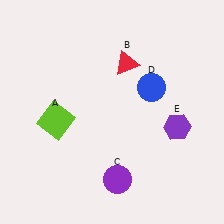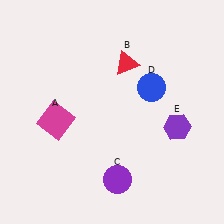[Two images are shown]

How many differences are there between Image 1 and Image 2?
There is 1 difference between the two images.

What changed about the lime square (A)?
In Image 1, A is lime. In Image 2, it changed to magenta.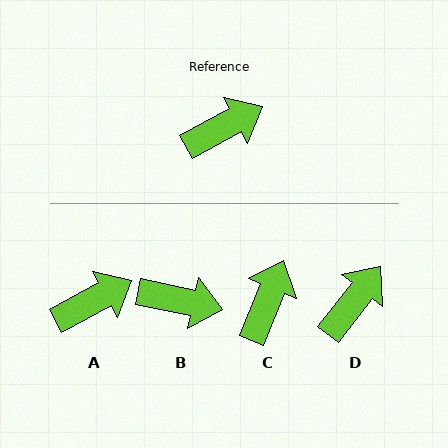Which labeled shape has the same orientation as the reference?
A.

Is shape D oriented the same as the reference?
No, it is off by about 24 degrees.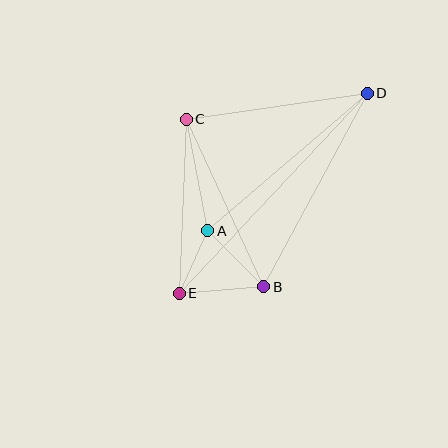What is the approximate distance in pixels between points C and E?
The distance between C and E is approximately 174 pixels.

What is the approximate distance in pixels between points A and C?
The distance between A and C is approximately 114 pixels.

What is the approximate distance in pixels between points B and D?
The distance between B and D is approximately 219 pixels.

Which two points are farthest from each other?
Points D and E are farthest from each other.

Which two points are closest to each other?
Points A and E are closest to each other.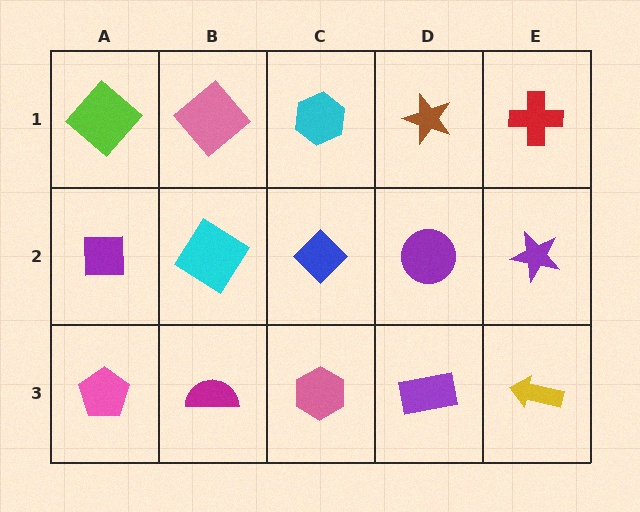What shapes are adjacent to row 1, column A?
A purple square (row 2, column A), a pink diamond (row 1, column B).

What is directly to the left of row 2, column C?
A cyan diamond.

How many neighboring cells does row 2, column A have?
3.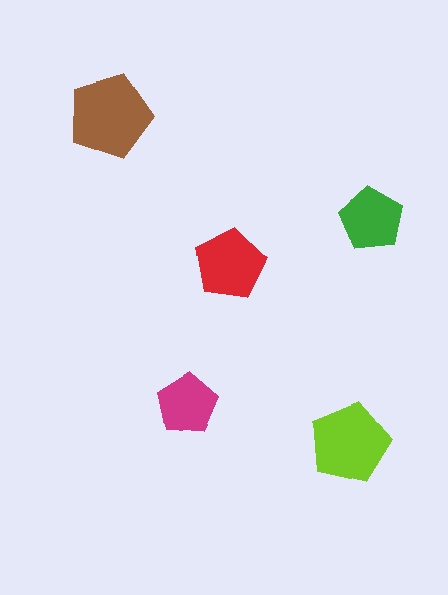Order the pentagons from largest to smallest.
the brown one, the lime one, the red one, the green one, the magenta one.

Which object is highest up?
The brown pentagon is topmost.